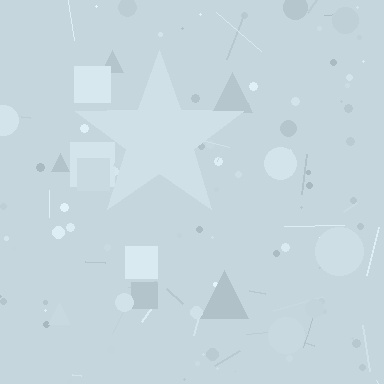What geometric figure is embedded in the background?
A star is embedded in the background.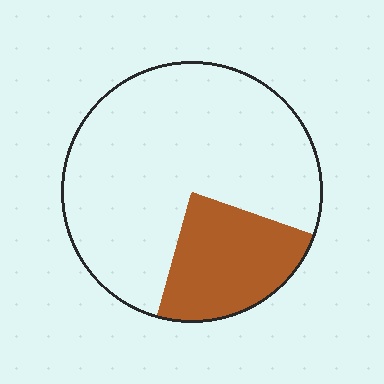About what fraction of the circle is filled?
About one quarter (1/4).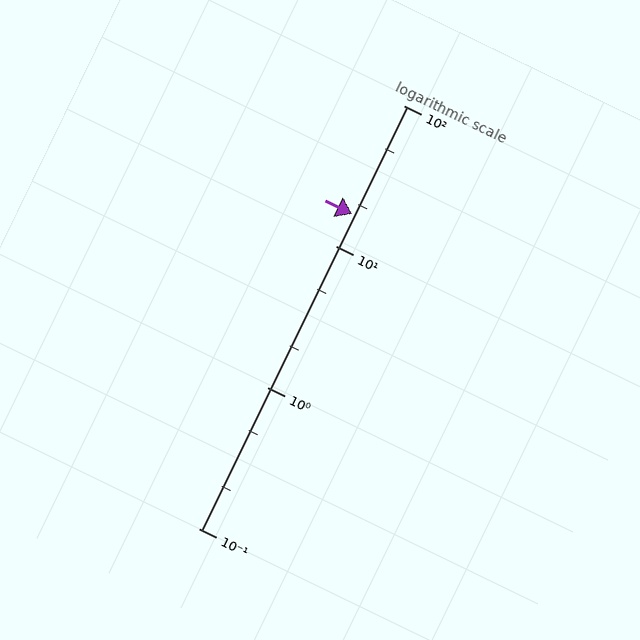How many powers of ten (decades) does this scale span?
The scale spans 3 decades, from 0.1 to 100.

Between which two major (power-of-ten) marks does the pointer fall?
The pointer is between 10 and 100.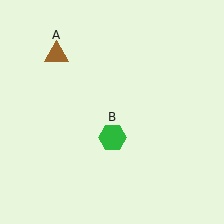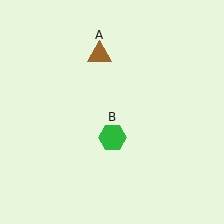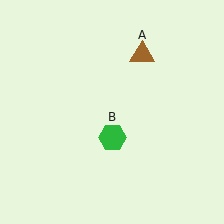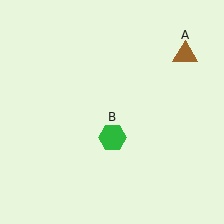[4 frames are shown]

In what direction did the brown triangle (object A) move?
The brown triangle (object A) moved right.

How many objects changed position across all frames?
1 object changed position: brown triangle (object A).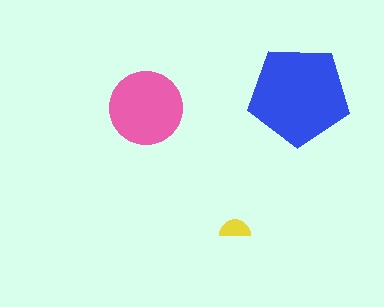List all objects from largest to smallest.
The blue pentagon, the pink circle, the yellow semicircle.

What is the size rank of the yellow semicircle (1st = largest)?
3rd.